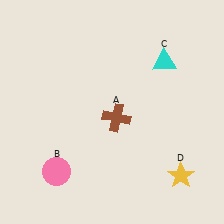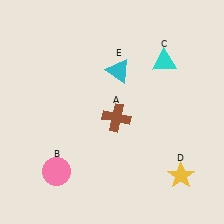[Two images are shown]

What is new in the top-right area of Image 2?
A cyan triangle (E) was added in the top-right area of Image 2.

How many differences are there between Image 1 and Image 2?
There is 1 difference between the two images.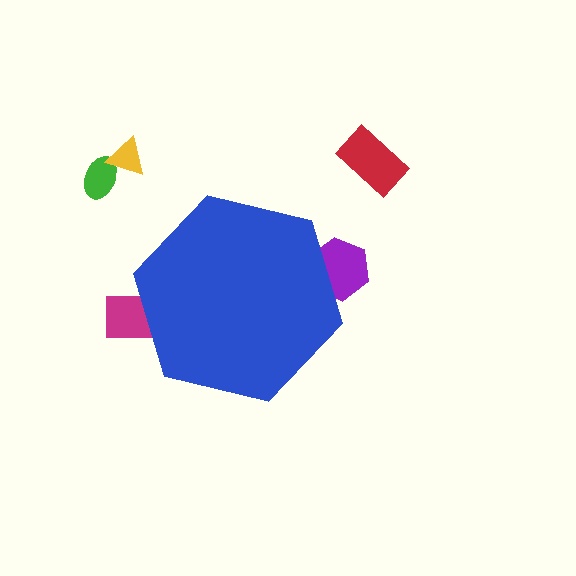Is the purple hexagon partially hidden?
Yes, the purple hexagon is partially hidden behind the blue hexagon.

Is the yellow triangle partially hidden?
No, the yellow triangle is fully visible.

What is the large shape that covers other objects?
A blue hexagon.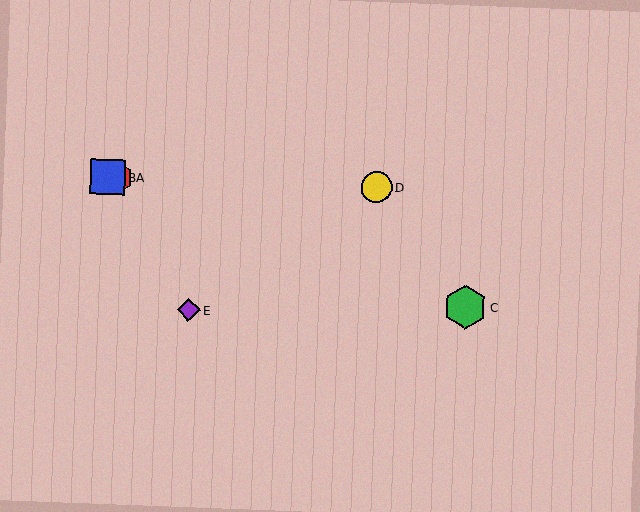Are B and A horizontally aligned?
Yes, both are at y≈177.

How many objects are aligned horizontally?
3 objects (A, B, D) are aligned horizontally.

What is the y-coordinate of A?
Object A is at y≈177.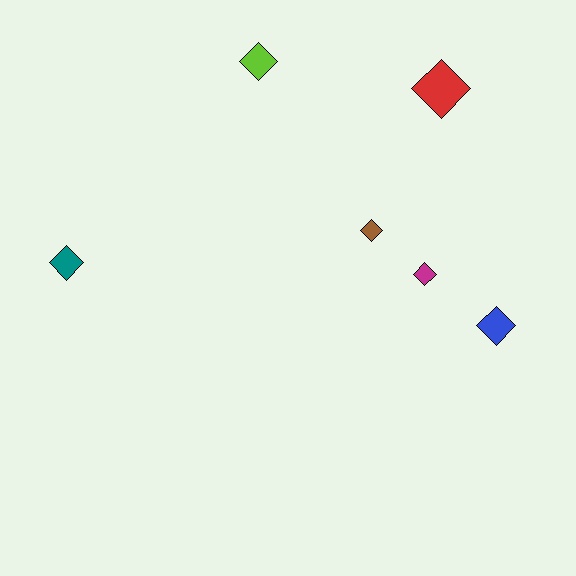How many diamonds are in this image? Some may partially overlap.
There are 6 diamonds.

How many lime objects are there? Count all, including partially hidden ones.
There is 1 lime object.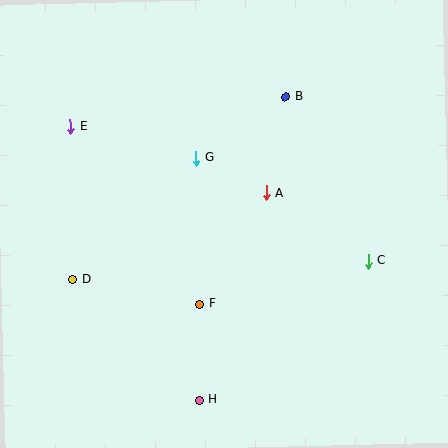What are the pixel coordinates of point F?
Point F is at (200, 304).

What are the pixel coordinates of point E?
Point E is at (70, 127).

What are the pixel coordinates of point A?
Point A is at (266, 193).